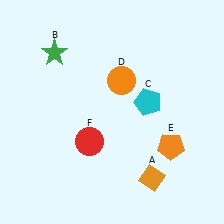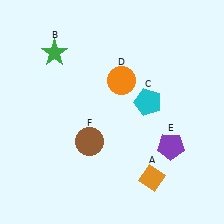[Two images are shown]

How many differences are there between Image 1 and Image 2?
There are 2 differences between the two images.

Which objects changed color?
E changed from orange to purple. F changed from red to brown.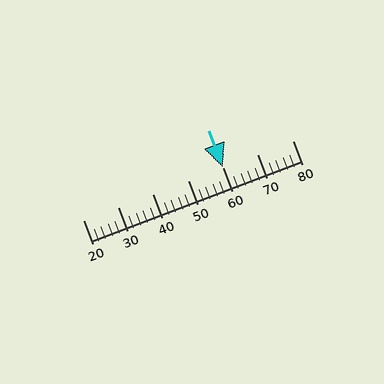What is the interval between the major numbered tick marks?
The major tick marks are spaced 10 units apart.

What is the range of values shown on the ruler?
The ruler shows values from 20 to 80.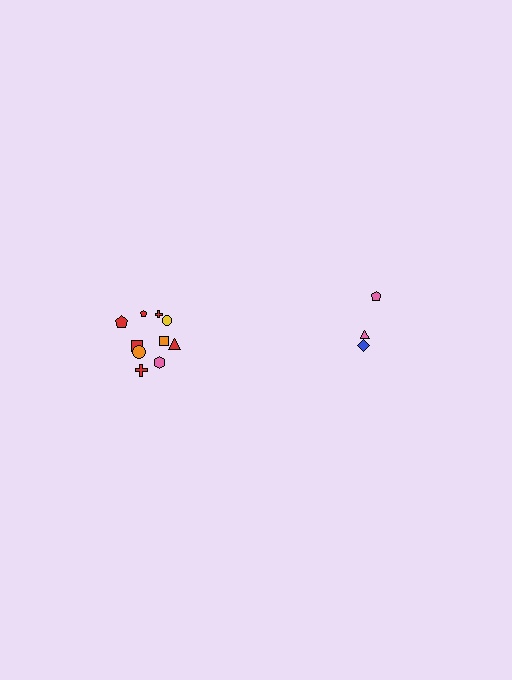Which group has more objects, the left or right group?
The left group.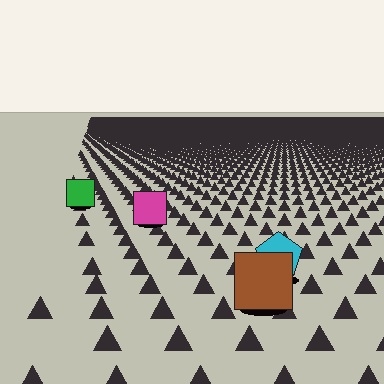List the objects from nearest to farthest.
From nearest to farthest: the brown square, the cyan pentagon, the magenta square, the green square.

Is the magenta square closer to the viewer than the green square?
Yes. The magenta square is closer — you can tell from the texture gradient: the ground texture is coarser near it.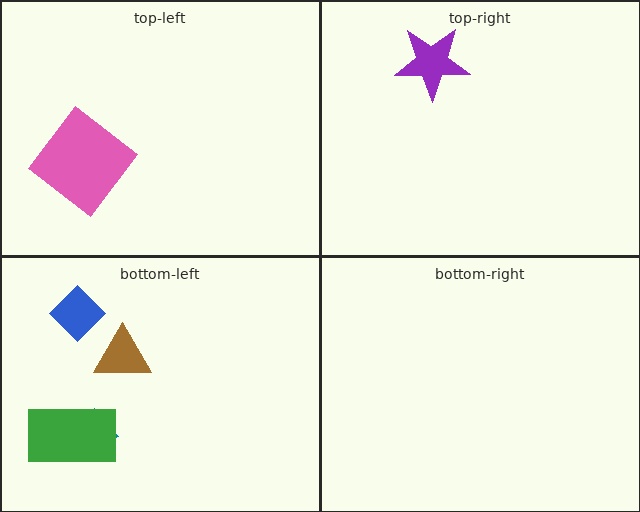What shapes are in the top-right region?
The purple star.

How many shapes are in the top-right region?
1.